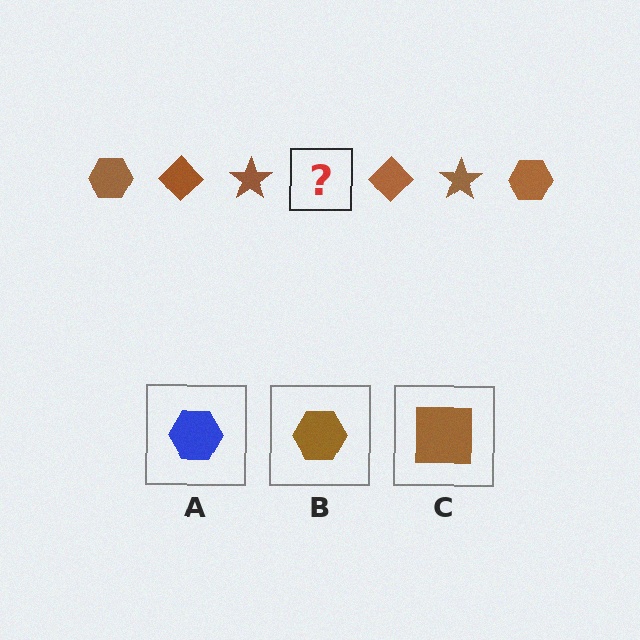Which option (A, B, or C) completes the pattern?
B.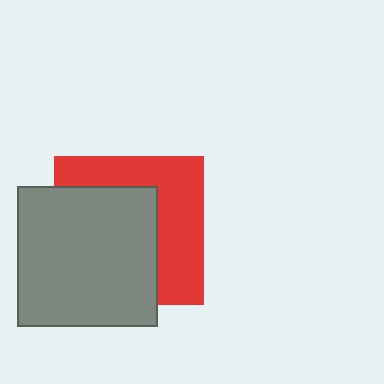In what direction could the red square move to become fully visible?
The red square could move toward the upper-right. That would shift it out from behind the gray square entirely.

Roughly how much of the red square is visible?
A small part of it is visible (roughly 45%).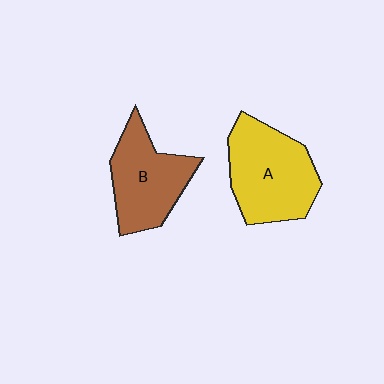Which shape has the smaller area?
Shape B (brown).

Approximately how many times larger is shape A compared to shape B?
Approximately 1.2 times.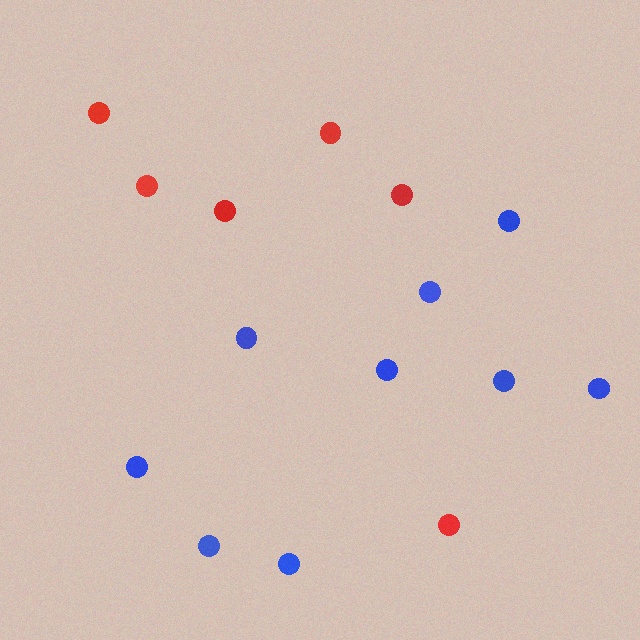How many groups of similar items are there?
There are 2 groups: one group of red circles (6) and one group of blue circles (9).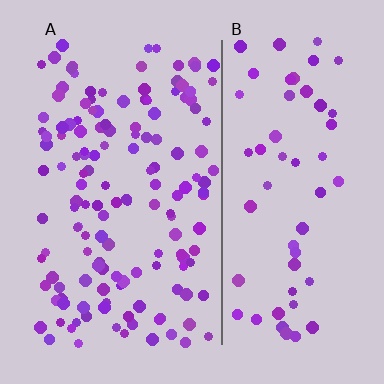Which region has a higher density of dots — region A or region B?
A (the left).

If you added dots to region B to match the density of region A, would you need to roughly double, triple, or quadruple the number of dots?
Approximately double.